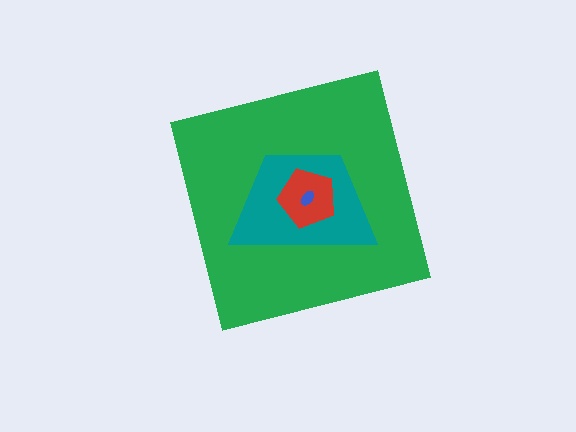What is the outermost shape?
The green square.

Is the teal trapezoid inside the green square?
Yes.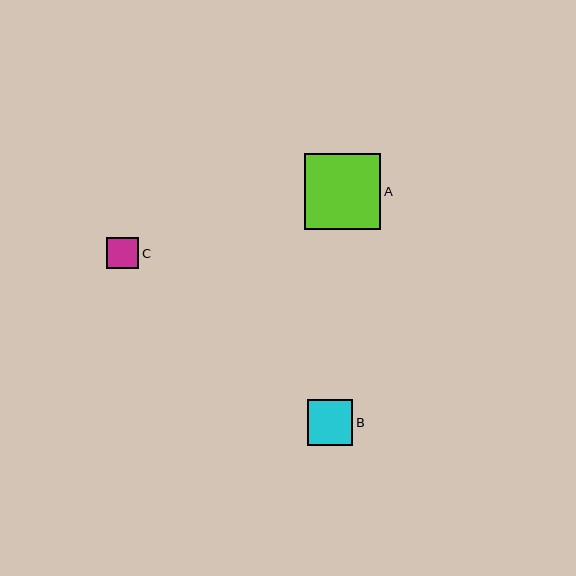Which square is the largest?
Square A is the largest with a size of approximately 76 pixels.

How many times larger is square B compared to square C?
Square B is approximately 1.4 times the size of square C.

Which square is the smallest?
Square C is the smallest with a size of approximately 32 pixels.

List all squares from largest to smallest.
From largest to smallest: A, B, C.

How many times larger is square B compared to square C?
Square B is approximately 1.4 times the size of square C.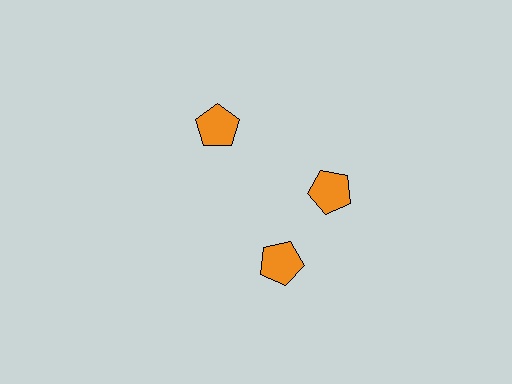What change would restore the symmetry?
The symmetry would be restored by rotating it back into even spacing with its neighbors so that all 3 pentagons sit at equal angles and equal distance from the center.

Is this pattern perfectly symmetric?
No. The 3 orange pentagons are arranged in a ring, but one element near the 7 o'clock position is rotated out of alignment along the ring, breaking the 3-fold rotational symmetry.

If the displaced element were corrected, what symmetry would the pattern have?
It would have 3-fold rotational symmetry — the pattern would map onto itself every 120 degrees.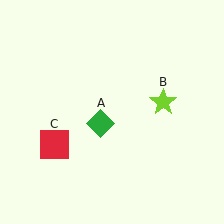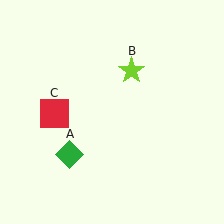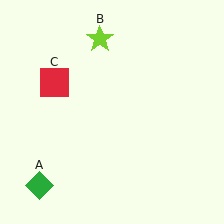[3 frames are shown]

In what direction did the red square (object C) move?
The red square (object C) moved up.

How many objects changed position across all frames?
3 objects changed position: green diamond (object A), lime star (object B), red square (object C).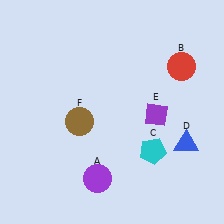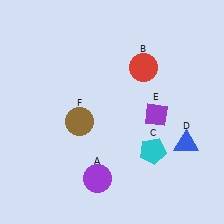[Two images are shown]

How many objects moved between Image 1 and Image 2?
1 object moved between the two images.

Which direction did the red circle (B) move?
The red circle (B) moved left.